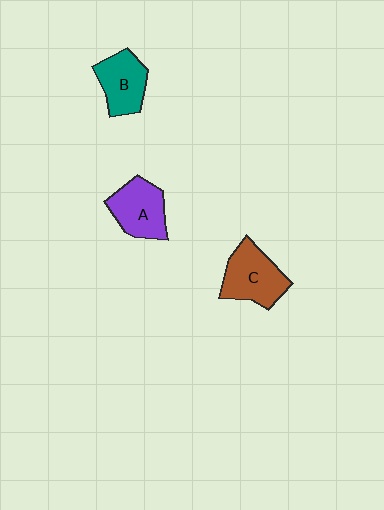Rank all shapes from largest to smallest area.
From largest to smallest: C (brown), A (purple), B (teal).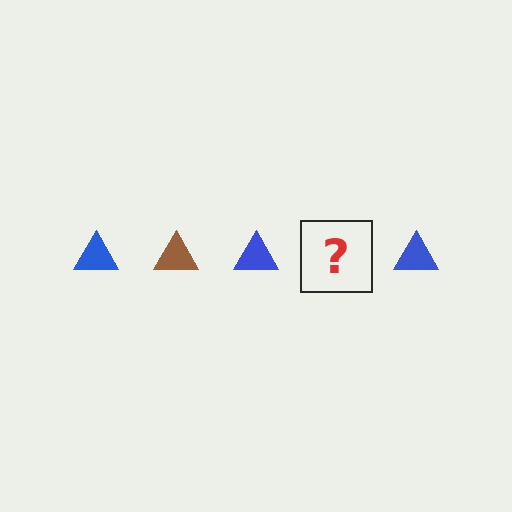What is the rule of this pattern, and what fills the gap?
The rule is that the pattern cycles through blue, brown triangles. The gap should be filled with a brown triangle.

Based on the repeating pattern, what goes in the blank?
The blank should be a brown triangle.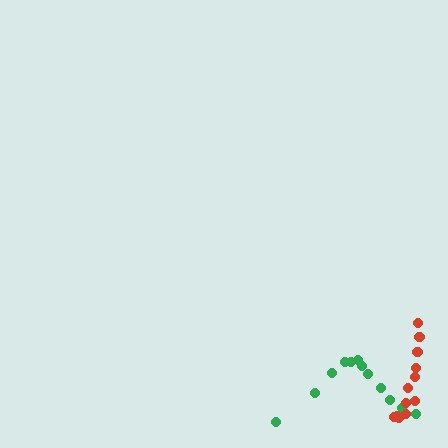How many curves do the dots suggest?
There are 2 distinct paths.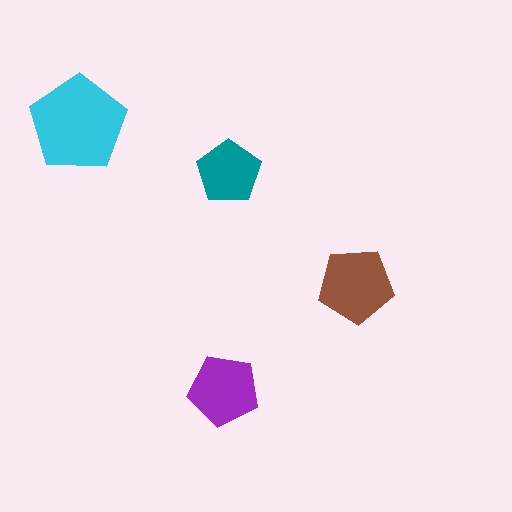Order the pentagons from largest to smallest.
the cyan one, the brown one, the purple one, the teal one.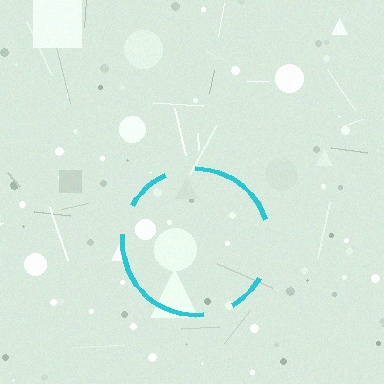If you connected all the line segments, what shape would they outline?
They would outline a circle.